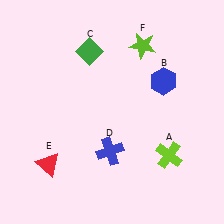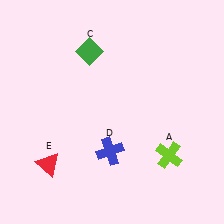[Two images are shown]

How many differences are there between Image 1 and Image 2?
There are 2 differences between the two images.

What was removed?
The lime star (F), the blue hexagon (B) were removed in Image 2.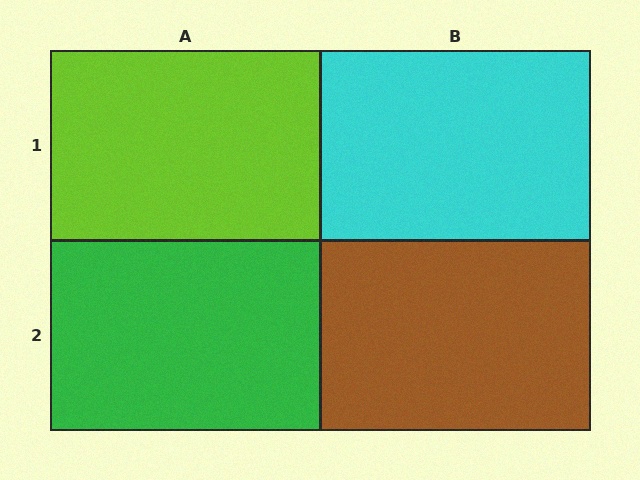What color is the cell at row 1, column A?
Lime.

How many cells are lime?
1 cell is lime.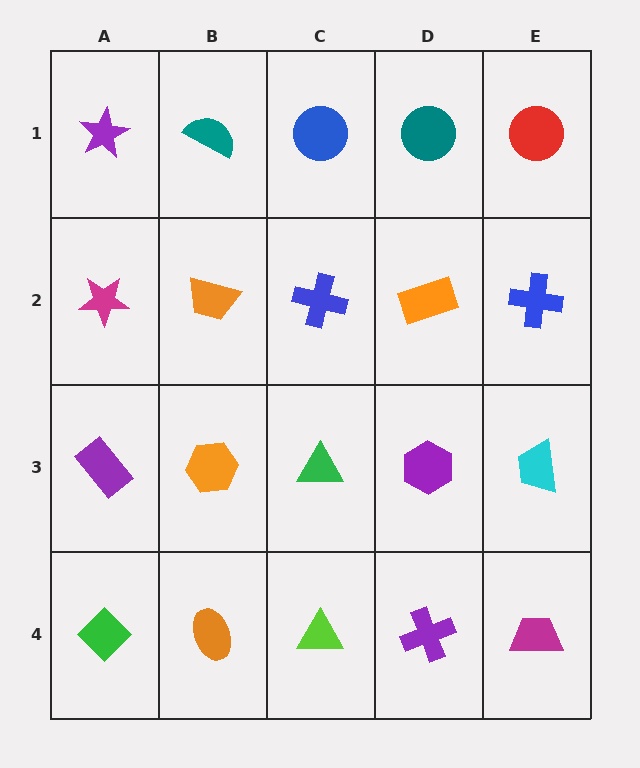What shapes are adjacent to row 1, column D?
An orange rectangle (row 2, column D), a blue circle (row 1, column C), a red circle (row 1, column E).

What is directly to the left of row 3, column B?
A purple rectangle.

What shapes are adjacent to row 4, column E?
A cyan trapezoid (row 3, column E), a purple cross (row 4, column D).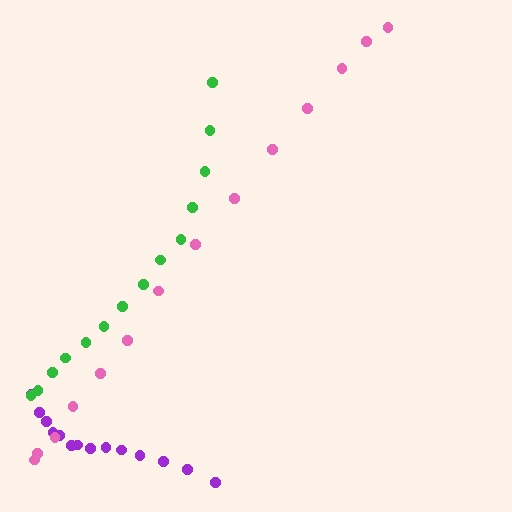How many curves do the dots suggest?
There are 3 distinct paths.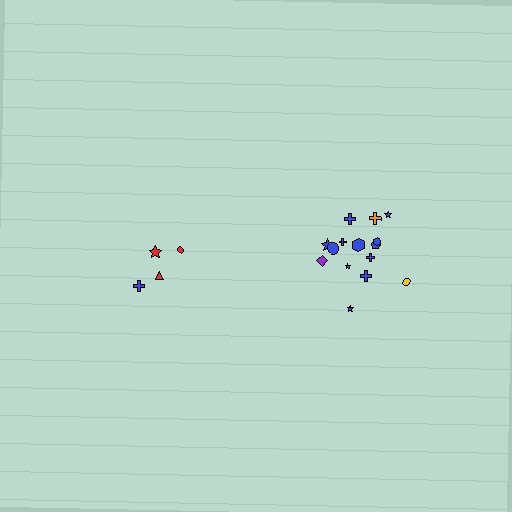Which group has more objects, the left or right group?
The right group.